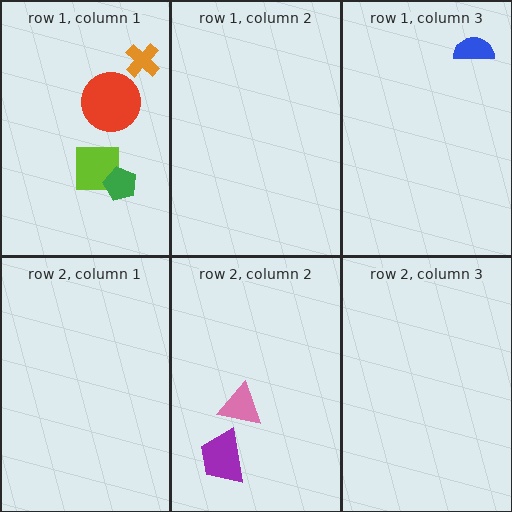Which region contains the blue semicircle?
The row 1, column 3 region.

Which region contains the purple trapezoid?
The row 2, column 2 region.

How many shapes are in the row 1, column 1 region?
4.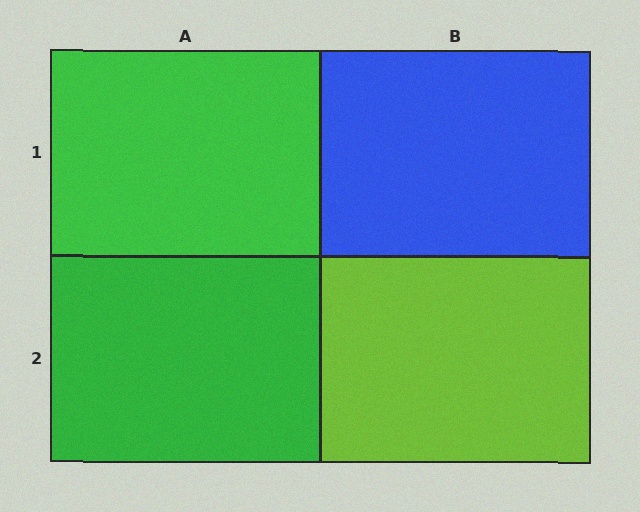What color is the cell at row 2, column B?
Lime.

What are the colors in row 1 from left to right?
Green, blue.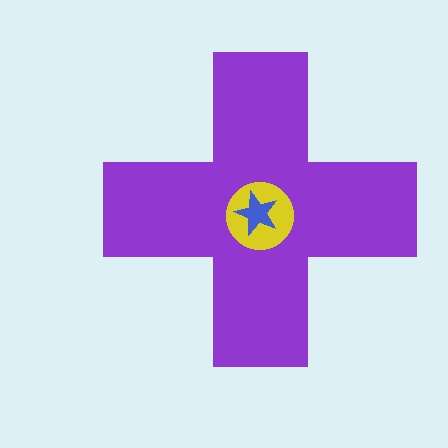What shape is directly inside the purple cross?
The yellow circle.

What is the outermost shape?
The purple cross.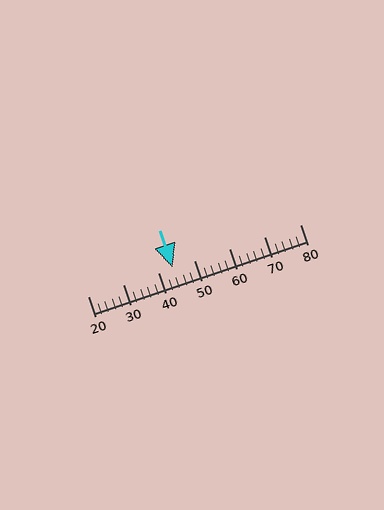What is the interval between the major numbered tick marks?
The major tick marks are spaced 10 units apart.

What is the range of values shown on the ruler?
The ruler shows values from 20 to 80.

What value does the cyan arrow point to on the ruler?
The cyan arrow points to approximately 44.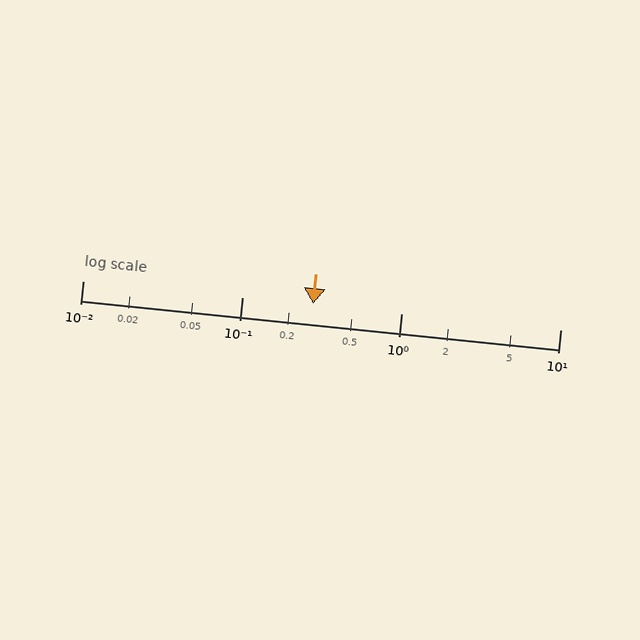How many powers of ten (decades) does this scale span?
The scale spans 3 decades, from 0.01 to 10.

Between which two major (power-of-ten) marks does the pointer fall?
The pointer is between 0.1 and 1.